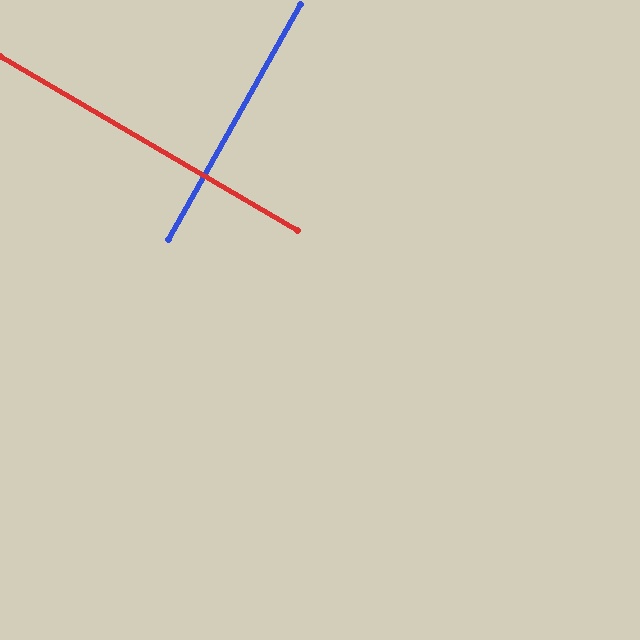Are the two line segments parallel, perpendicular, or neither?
Perpendicular — they meet at approximately 89°.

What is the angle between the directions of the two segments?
Approximately 89 degrees.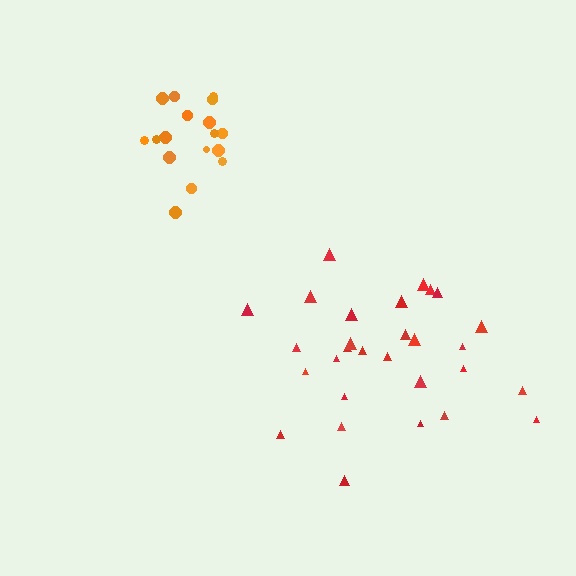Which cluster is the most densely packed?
Orange.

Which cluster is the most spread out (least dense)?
Red.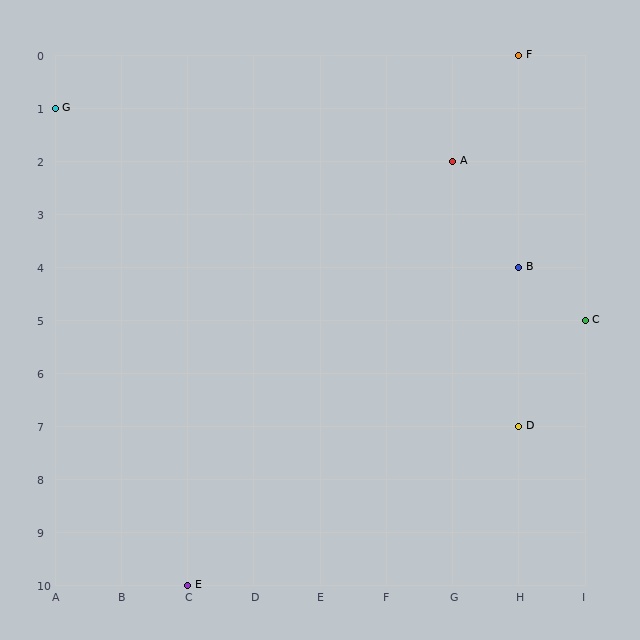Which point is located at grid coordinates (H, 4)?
Point B is at (H, 4).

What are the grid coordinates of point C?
Point C is at grid coordinates (I, 5).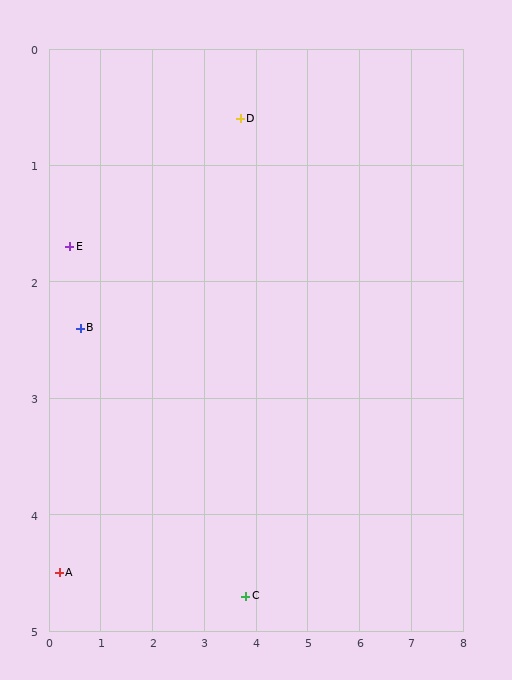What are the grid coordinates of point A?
Point A is at approximately (0.2, 4.5).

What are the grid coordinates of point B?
Point B is at approximately (0.6, 2.4).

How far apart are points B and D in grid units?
Points B and D are about 3.6 grid units apart.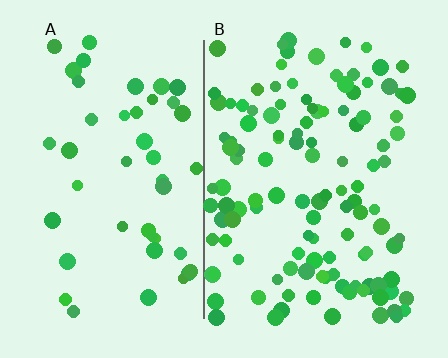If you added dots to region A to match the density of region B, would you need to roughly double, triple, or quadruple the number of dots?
Approximately triple.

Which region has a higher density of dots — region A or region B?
B (the right).